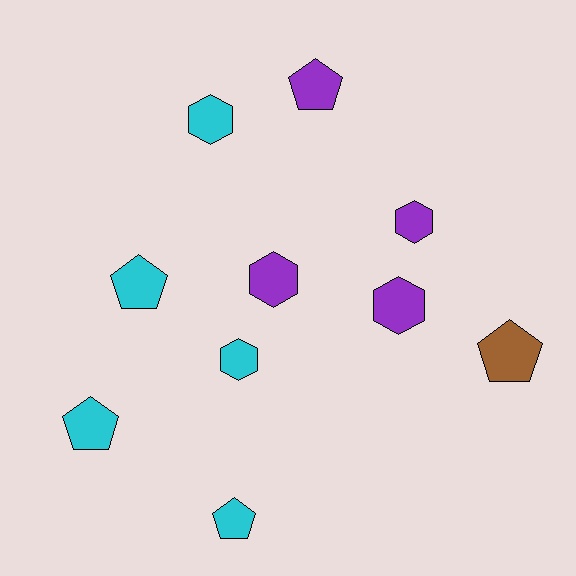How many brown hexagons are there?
There are no brown hexagons.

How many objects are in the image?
There are 10 objects.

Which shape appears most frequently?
Pentagon, with 5 objects.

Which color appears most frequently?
Cyan, with 5 objects.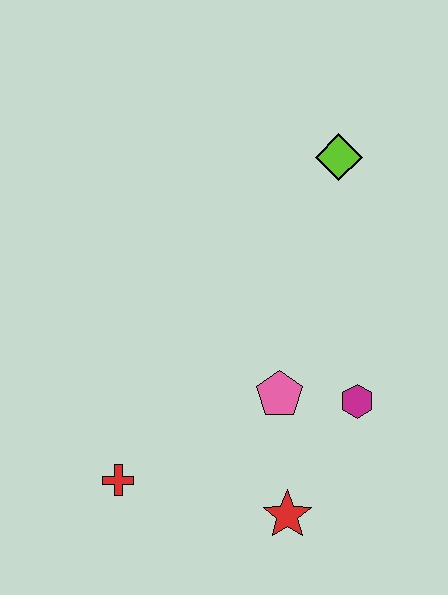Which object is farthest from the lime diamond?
The red cross is farthest from the lime diamond.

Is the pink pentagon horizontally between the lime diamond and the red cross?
Yes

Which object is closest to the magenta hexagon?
The pink pentagon is closest to the magenta hexagon.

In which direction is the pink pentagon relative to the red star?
The pink pentagon is above the red star.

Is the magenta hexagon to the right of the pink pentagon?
Yes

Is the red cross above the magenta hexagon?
No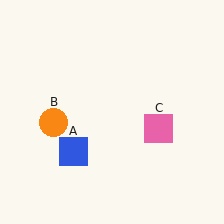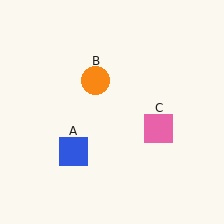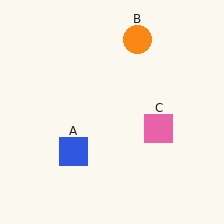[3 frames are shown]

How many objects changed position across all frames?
1 object changed position: orange circle (object B).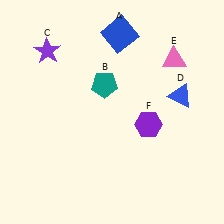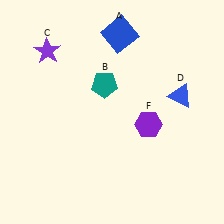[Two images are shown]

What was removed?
The pink triangle (E) was removed in Image 2.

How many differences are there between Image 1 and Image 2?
There is 1 difference between the two images.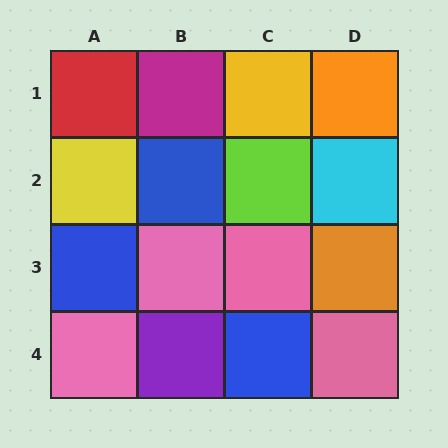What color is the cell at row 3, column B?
Pink.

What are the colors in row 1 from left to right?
Red, magenta, yellow, orange.